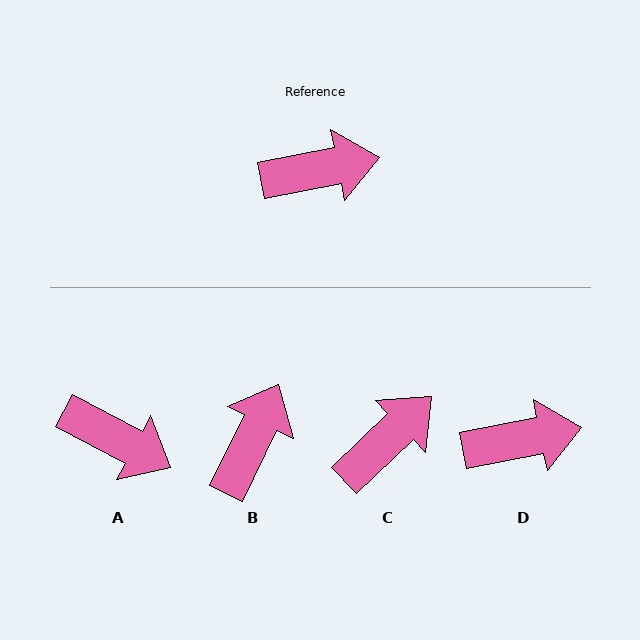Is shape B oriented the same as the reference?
No, it is off by about 53 degrees.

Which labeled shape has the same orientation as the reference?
D.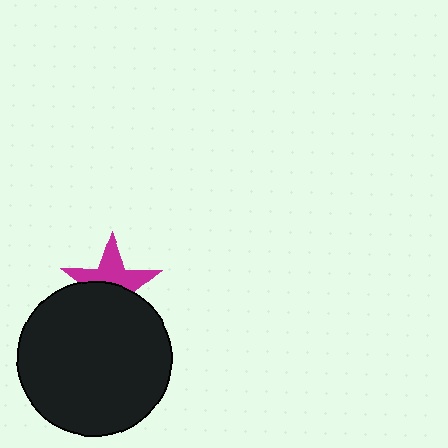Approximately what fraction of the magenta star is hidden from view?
Roughly 49% of the magenta star is hidden behind the black circle.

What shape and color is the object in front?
The object in front is a black circle.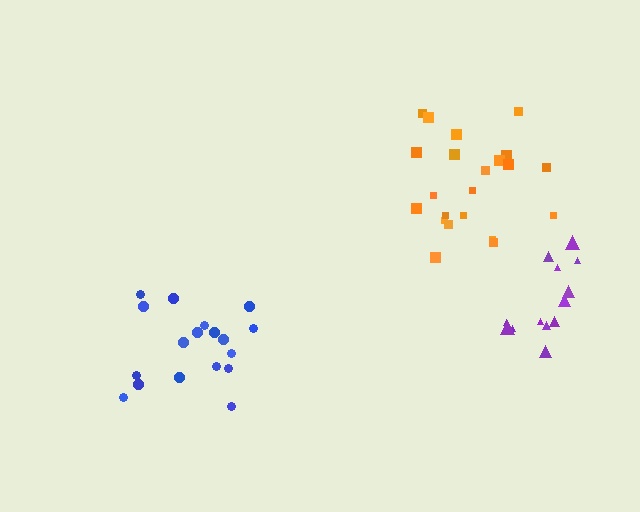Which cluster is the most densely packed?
Blue.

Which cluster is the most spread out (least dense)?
Orange.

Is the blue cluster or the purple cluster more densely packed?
Blue.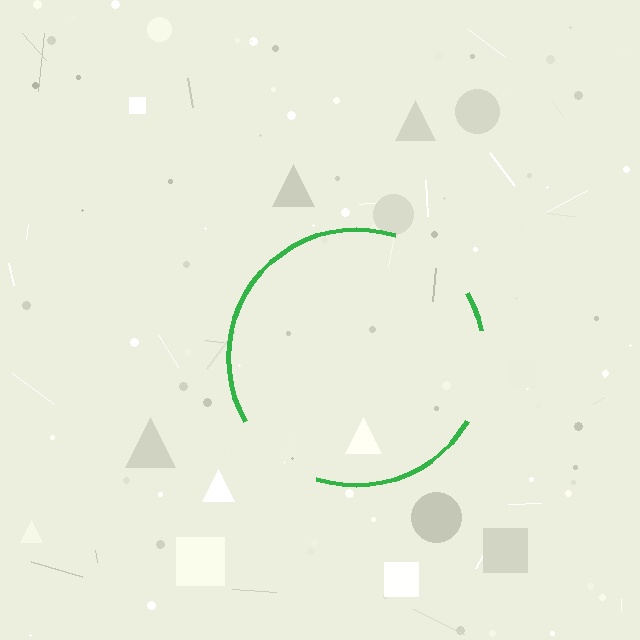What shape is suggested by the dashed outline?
The dashed outline suggests a circle.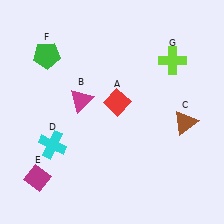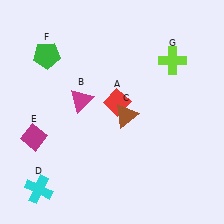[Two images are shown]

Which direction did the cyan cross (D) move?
The cyan cross (D) moved down.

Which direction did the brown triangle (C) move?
The brown triangle (C) moved left.